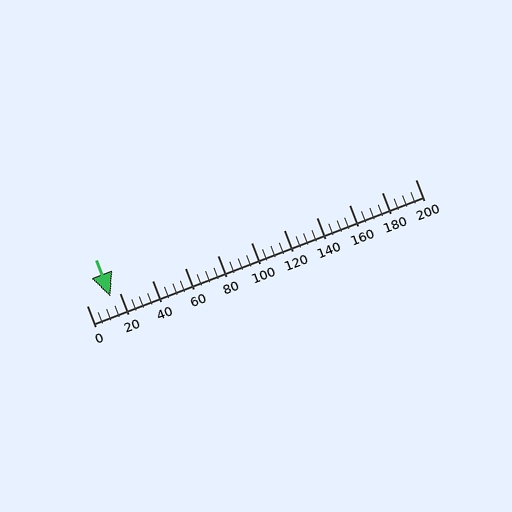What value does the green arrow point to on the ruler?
The green arrow points to approximately 14.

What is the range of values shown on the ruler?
The ruler shows values from 0 to 200.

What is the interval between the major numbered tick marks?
The major tick marks are spaced 20 units apart.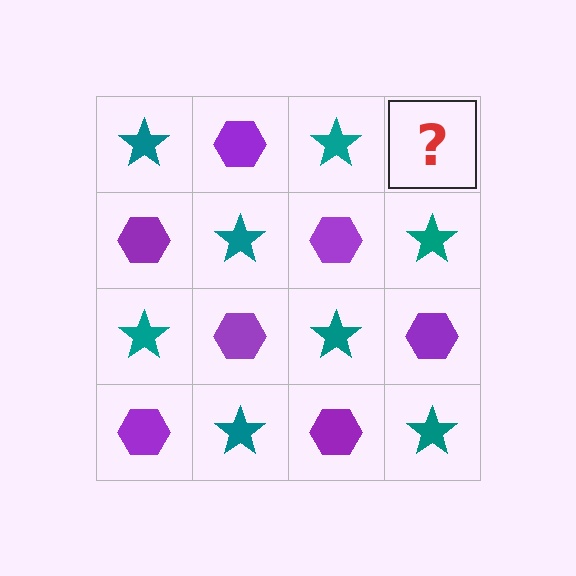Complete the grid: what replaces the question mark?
The question mark should be replaced with a purple hexagon.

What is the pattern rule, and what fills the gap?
The rule is that it alternates teal star and purple hexagon in a checkerboard pattern. The gap should be filled with a purple hexagon.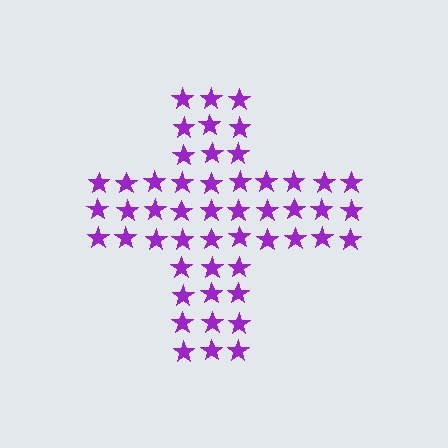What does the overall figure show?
The overall figure shows a cross.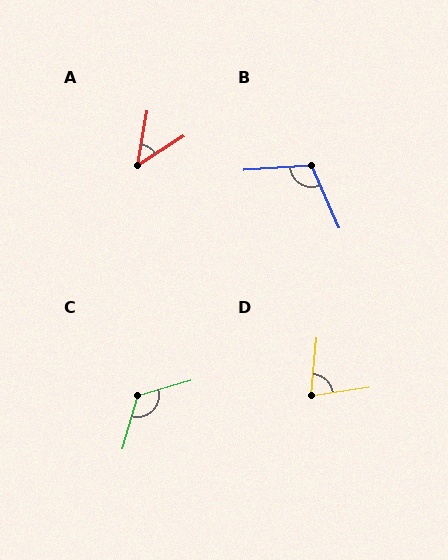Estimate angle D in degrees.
Approximately 76 degrees.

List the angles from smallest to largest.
A (48°), D (76°), B (110°), C (123°).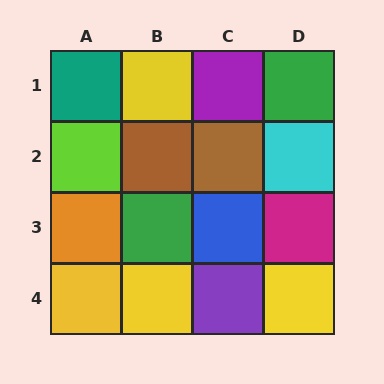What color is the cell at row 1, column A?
Teal.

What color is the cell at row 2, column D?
Cyan.